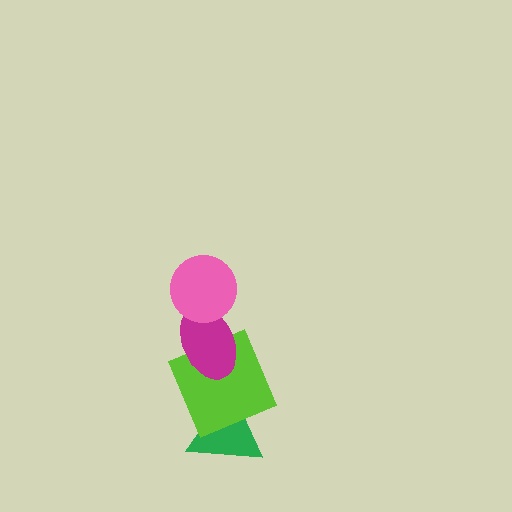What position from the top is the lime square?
The lime square is 3rd from the top.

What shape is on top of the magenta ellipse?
The pink circle is on top of the magenta ellipse.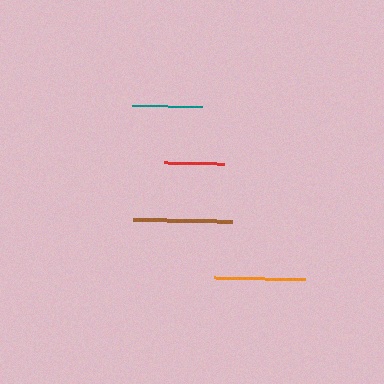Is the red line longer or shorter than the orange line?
The orange line is longer than the red line.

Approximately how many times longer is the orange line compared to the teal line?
The orange line is approximately 1.3 times the length of the teal line.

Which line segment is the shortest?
The red line is the shortest at approximately 61 pixels.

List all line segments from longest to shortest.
From longest to shortest: brown, orange, teal, red.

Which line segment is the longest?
The brown line is the longest at approximately 99 pixels.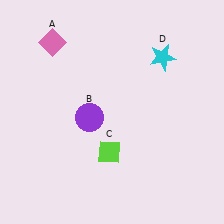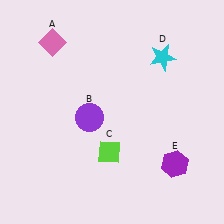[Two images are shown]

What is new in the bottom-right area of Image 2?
A purple hexagon (E) was added in the bottom-right area of Image 2.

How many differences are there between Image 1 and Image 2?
There is 1 difference between the two images.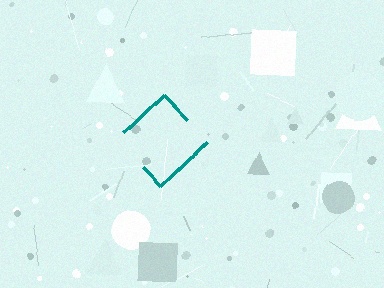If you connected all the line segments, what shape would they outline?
They would outline a diamond.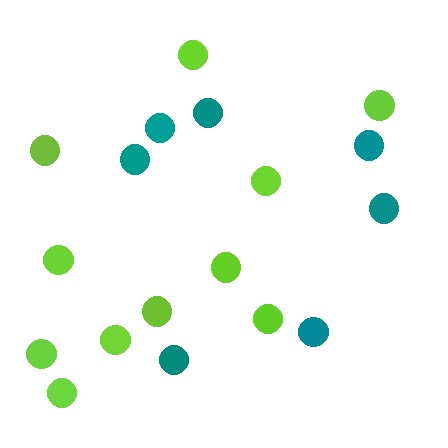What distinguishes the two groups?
There are 2 groups: one group of lime circles (11) and one group of teal circles (7).